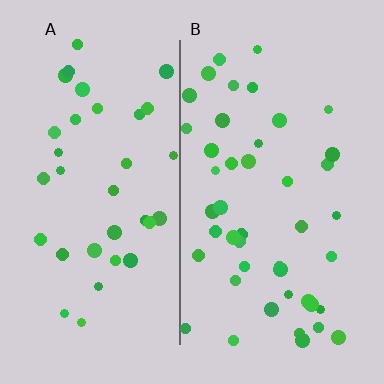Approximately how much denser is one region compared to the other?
Approximately 1.3× — region B over region A.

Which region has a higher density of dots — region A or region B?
B (the right).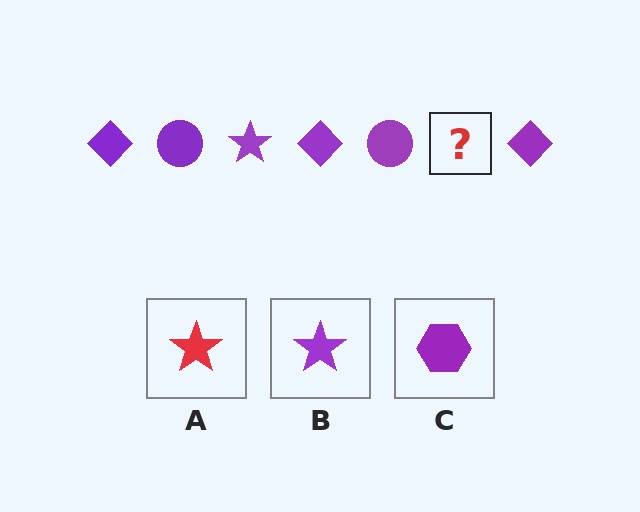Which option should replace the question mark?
Option B.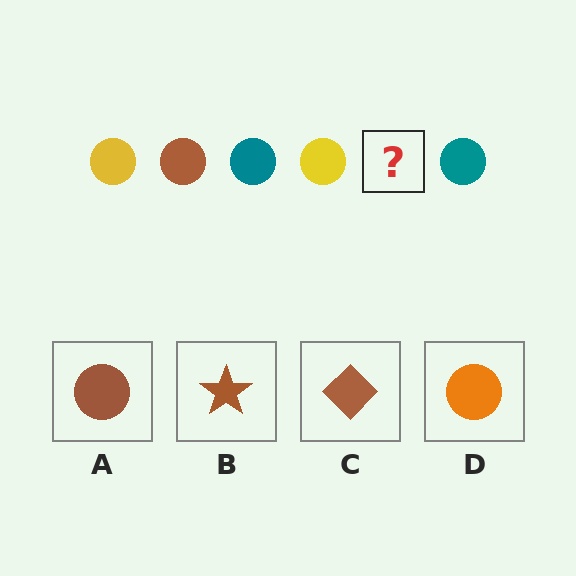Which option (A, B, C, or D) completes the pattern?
A.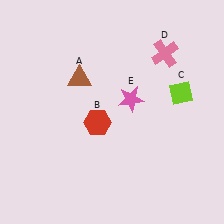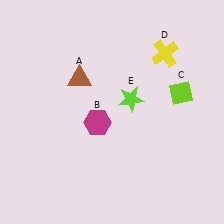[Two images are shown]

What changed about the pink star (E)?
In Image 1, E is pink. In Image 2, it changed to lime.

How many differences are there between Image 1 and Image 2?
There are 3 differences between the two images.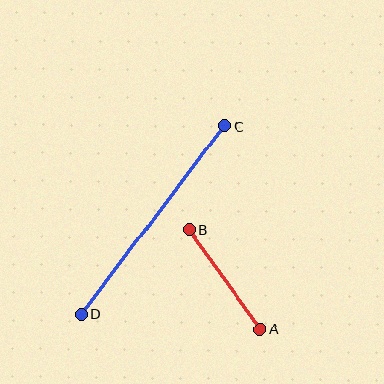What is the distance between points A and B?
The distance is approximately 123 pixels.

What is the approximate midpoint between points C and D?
The midpoint is at approximately (153, 220) pixels.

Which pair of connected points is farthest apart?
Points C and D are farthest apart.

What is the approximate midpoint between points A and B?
The midpoint is at approximately (225, 279) pixels.